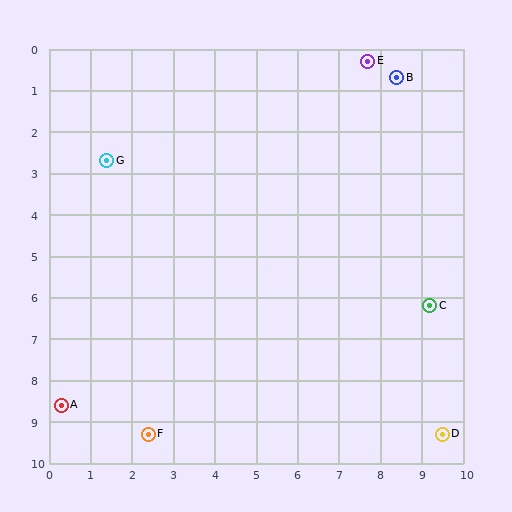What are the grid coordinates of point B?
Point B is at approximately (8.4, 0.7).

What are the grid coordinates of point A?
Point A is at approximately (0.3, 8.6).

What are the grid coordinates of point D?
Point D is at approximately (9.5, 9.3).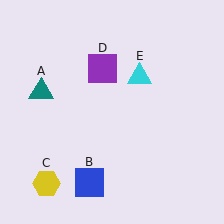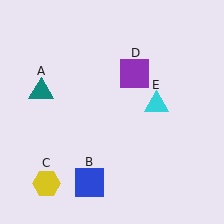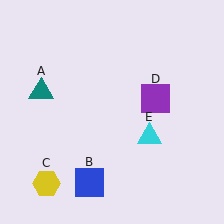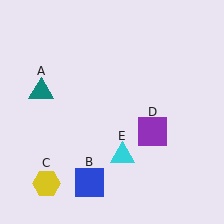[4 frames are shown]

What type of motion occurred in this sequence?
The purple square (object D), cyan triangle (object E) rotated clockwise around the center of the scene.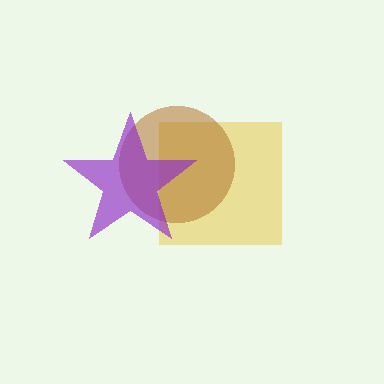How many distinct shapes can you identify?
There are 3 distinct shapes: a yellow square, a brown circle, a purple star.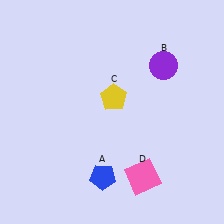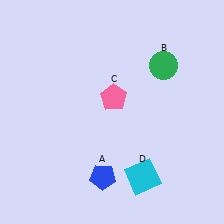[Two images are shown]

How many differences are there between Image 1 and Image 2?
There are 3 differences between the two images.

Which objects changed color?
B changed from purple to green. C changed from yellow to pink. D changed from pink to cyan.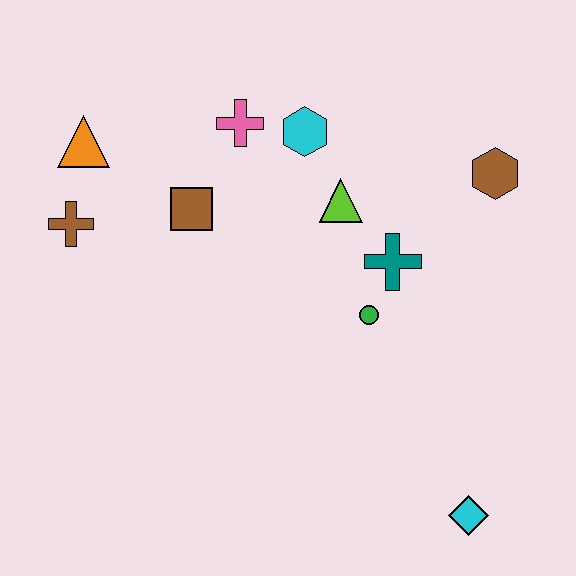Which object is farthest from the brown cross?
The cyan diamond is farthest from the brown cross.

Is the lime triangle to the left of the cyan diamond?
Yes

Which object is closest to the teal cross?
The green circle is closest to the teal cross.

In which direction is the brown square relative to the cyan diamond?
The brown square is above the cyan diamond.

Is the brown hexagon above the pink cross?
No